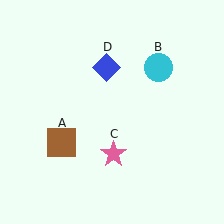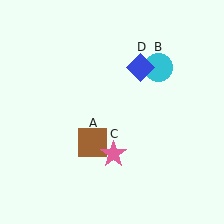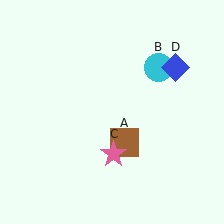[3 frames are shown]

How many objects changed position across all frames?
2 objects changed position: brown square (object A), blue diamond (object D).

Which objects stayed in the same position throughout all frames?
Cyan circle (object B) and pink star (object C) remained stationary.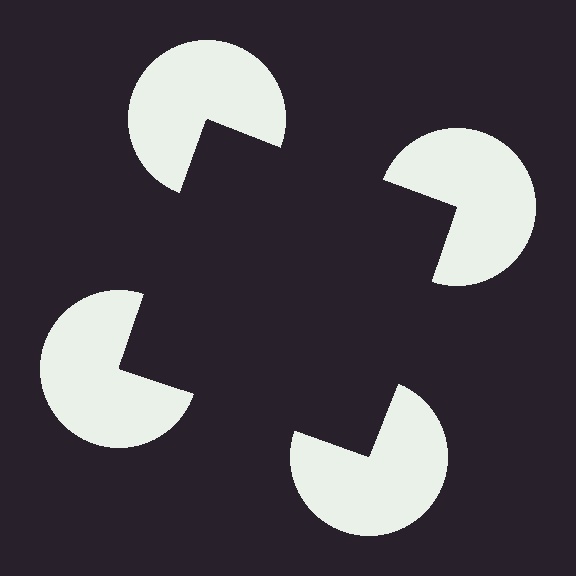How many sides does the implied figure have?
4 sides.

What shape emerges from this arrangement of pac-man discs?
An illusory square — its edges are inferred from the aligned wedge cuts in the pac-man discs, not physically drawn.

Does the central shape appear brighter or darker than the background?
It typically appears slightly darker than the background, even though no actual brightness change is drawn.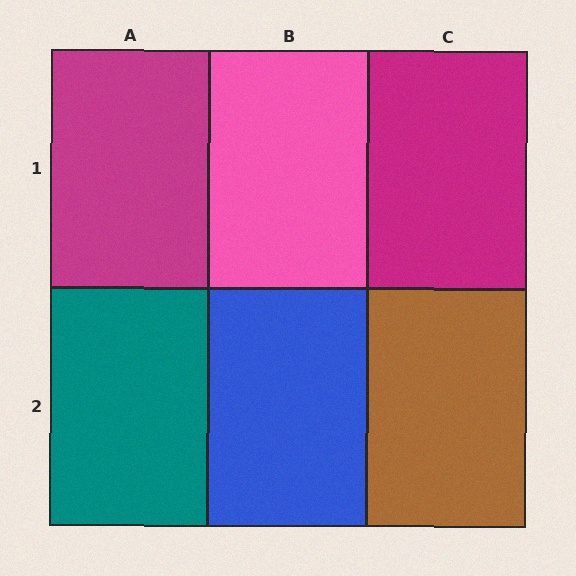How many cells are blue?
1 cell is blue.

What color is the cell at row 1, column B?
Pink.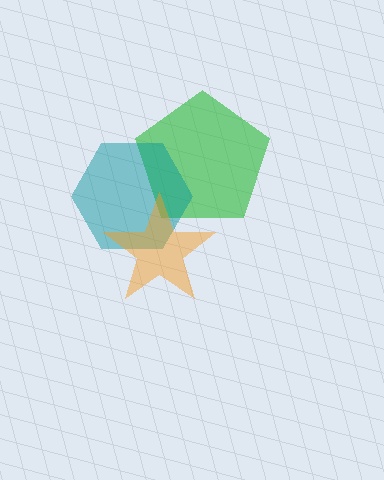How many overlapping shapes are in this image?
There are 3 overlapping shapes in the image.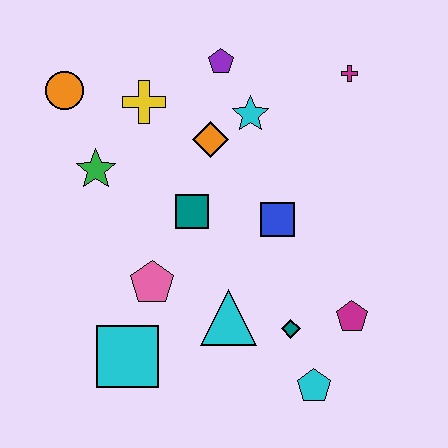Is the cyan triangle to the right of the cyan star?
No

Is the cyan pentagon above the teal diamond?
No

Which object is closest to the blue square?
The teal square is closest to the blue square.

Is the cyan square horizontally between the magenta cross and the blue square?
No